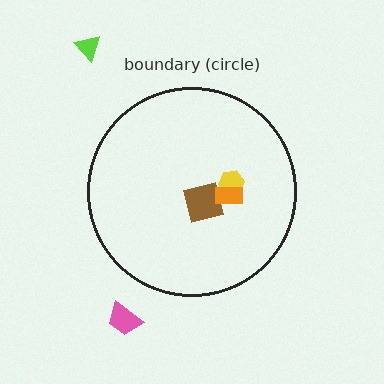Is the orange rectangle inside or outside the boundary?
Inside.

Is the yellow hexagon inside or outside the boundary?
Inside.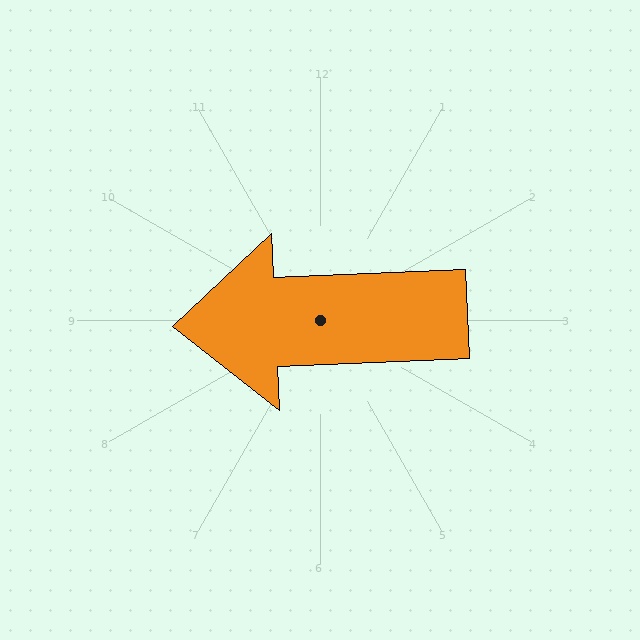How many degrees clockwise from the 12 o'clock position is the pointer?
Approximately 268 degrees.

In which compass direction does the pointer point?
West.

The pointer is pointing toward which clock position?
Roughly 9 o'clock.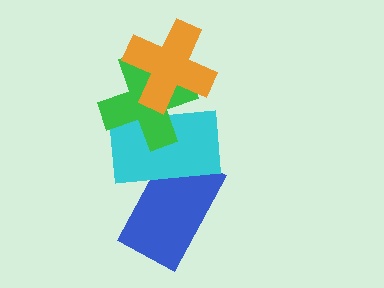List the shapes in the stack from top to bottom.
From top to bottom: the orange cross, the green cross, the cyan rectangle, the blue rectangle.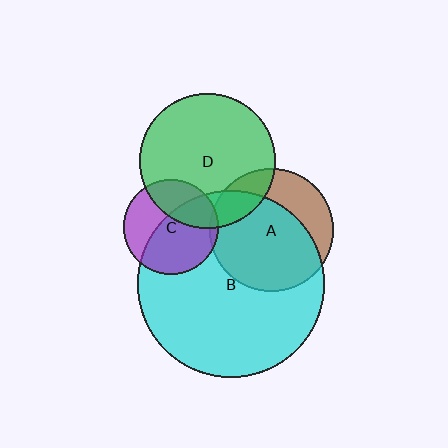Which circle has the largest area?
Circle B (cyan).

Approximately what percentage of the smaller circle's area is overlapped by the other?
Approximately 5%.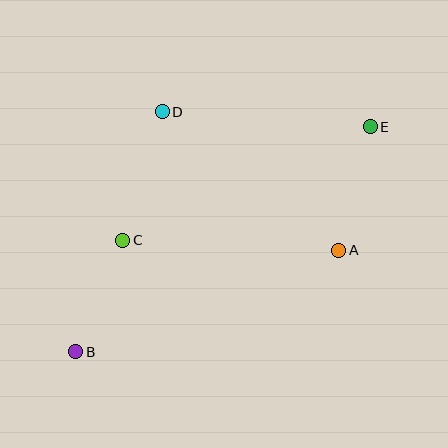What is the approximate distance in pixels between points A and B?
The distance between A and B is approximately 282 pixels.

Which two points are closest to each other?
Points B and C are closest to each other.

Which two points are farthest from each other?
Points B and E are farthest from each other.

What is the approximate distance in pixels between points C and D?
The distance between C and D is approximately 134 pixels.